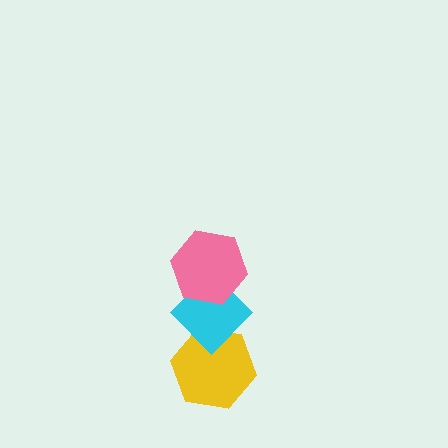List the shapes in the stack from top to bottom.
From top to bottom: the pink hexagon, the cyan diamond, the yellow hexagon.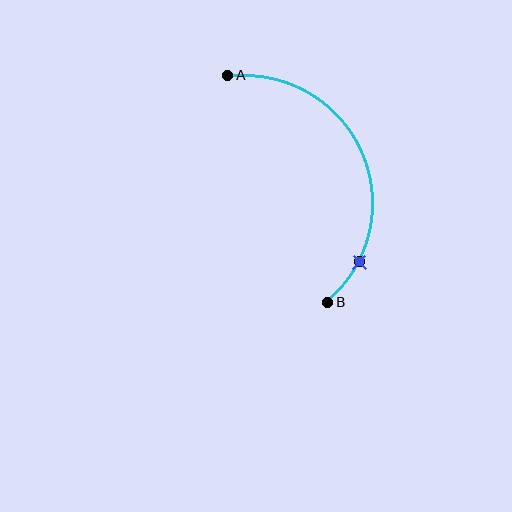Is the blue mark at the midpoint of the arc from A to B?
No. The blue mark lies on the arc but is closer to endpoint B. The arc midpoint would be at the point on the curve equidistant along the arc from both A and B.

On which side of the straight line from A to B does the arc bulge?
The arc bulges to the right of the straight line connecting A and B.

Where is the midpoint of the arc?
The arc midpoint is the point on the curve farthest from the straight line joining A and B. It sits to the right of that line.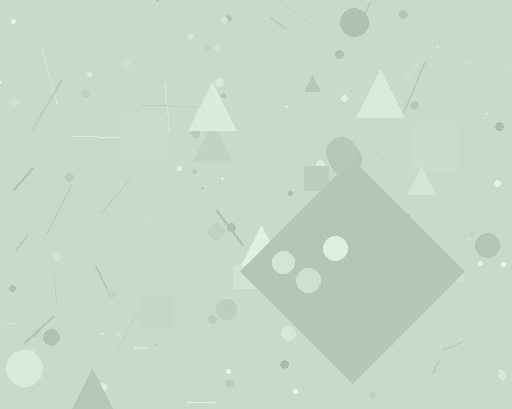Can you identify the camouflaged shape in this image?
The camouflaged shape is a diamond.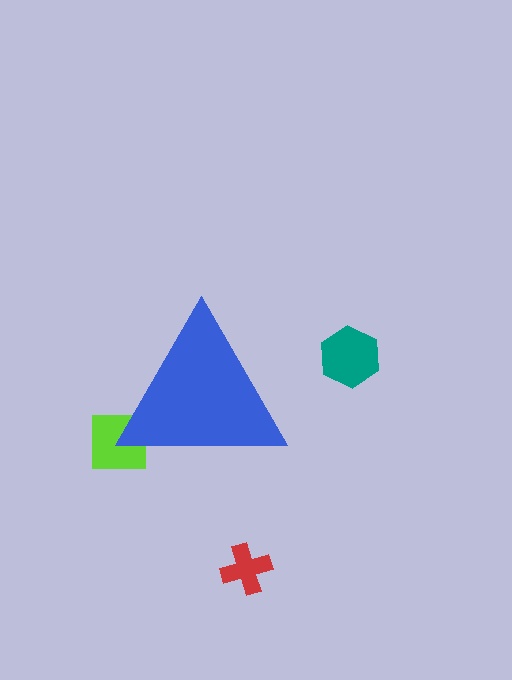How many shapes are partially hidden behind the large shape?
1 shape is partially hidden.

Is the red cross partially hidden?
No, the red cross is fully visible.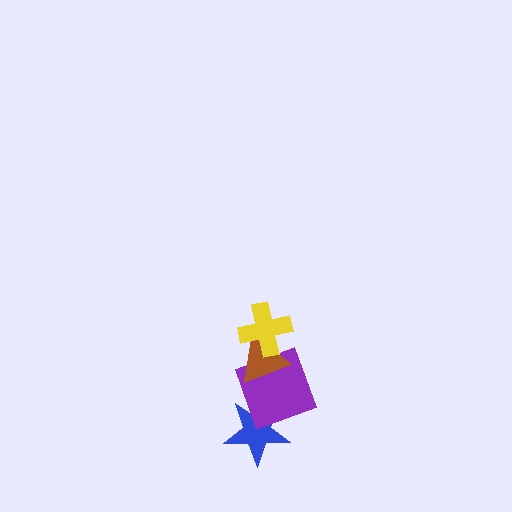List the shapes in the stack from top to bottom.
From top to bottom: the yellow cross, the brown triangle, the purple square, the blue star.